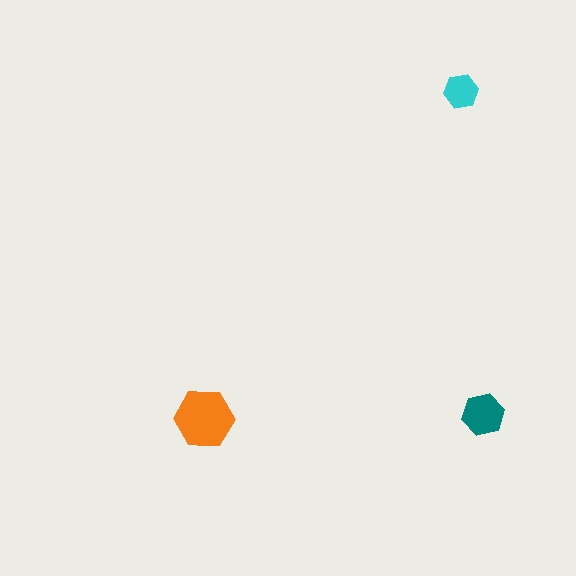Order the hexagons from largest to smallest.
the orange one, the teal one, the cyan one.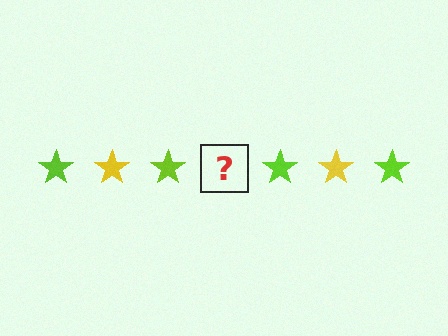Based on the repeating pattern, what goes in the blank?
The blank should be a yellow star.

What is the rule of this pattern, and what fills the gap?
The rule is that the pattern cycles through lime, yellow stars. The gap should be filled with a yellow star.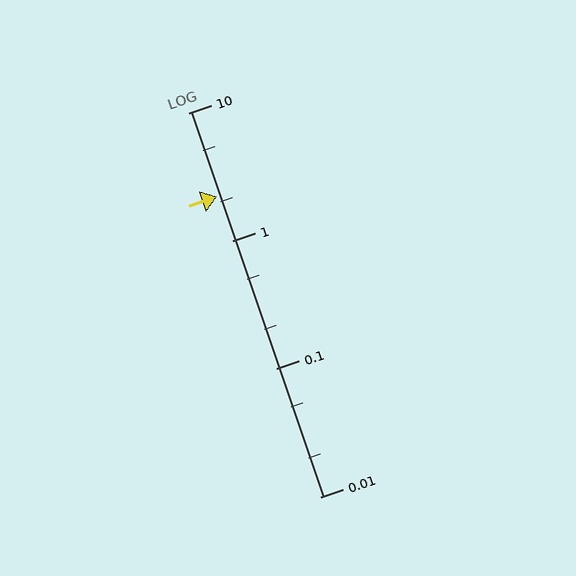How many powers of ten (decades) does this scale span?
The scale spans 3 decades, from 0.01 to 10.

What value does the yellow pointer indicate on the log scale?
The pointer indicates approximately 2.2.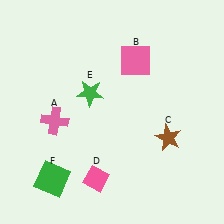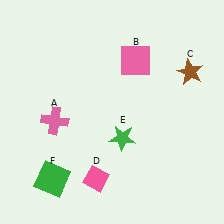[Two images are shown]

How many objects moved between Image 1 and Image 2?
2 objects moved between the two images.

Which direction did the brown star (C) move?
The brown star (C) moved up.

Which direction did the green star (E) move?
The green star (E) moved down.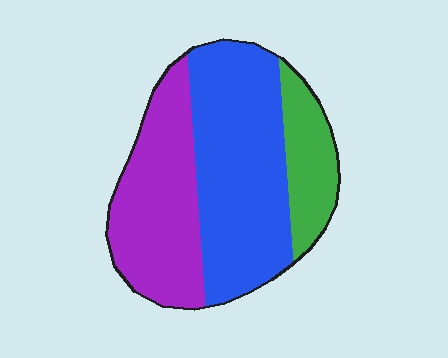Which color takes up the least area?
Green, at roughly 15%.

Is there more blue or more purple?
Blue.